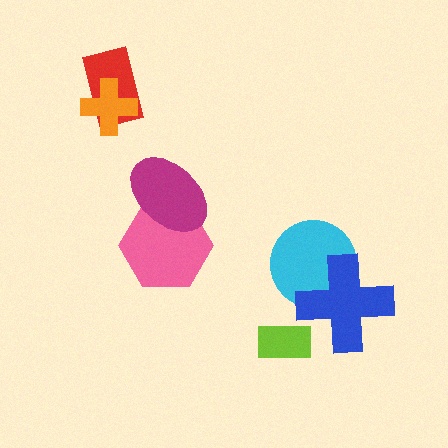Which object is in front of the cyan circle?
The blue cross is in front of the cyan circle.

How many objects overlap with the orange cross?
1 object overlaps with the orange cross.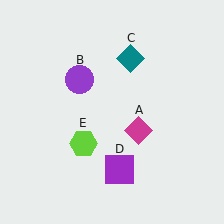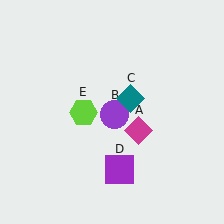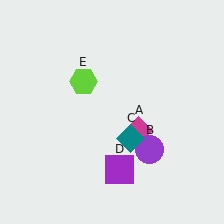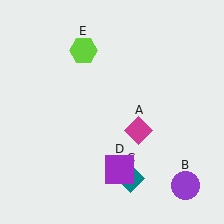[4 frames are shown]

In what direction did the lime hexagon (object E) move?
The lime hexagon (object E) moved up.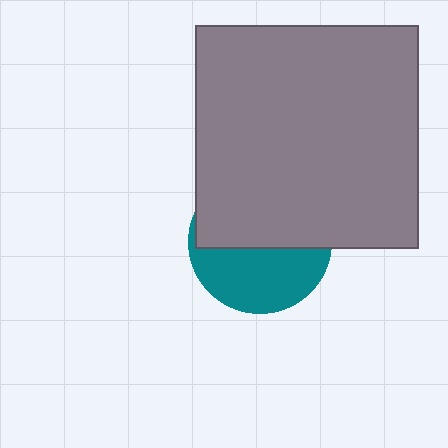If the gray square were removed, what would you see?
You would see the complete teal circle.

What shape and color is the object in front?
The object in front is a gray square.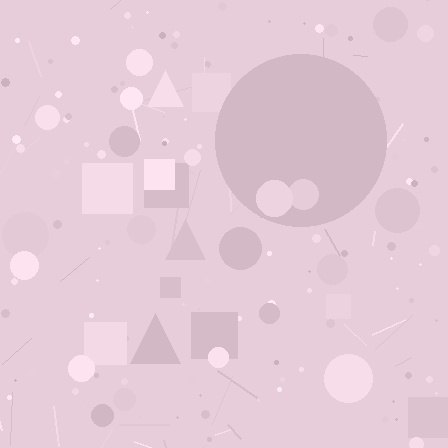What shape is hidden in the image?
A circle is hidden in the image.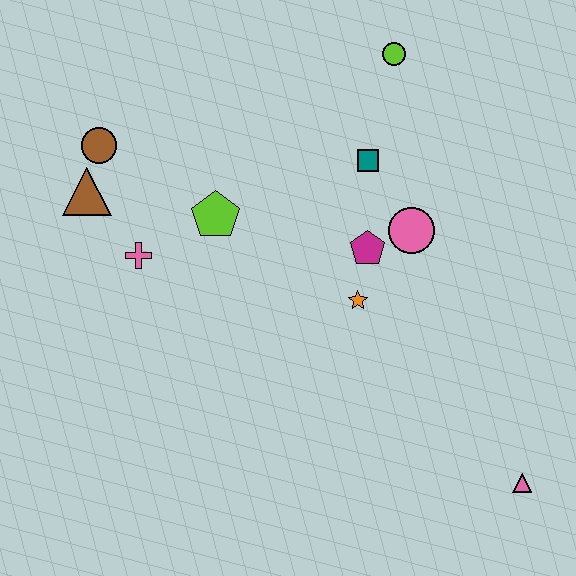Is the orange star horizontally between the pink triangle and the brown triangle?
Yes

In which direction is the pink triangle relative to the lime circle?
The pink triangle is below the lime circle.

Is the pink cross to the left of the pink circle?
Yes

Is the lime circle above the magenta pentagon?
Yes